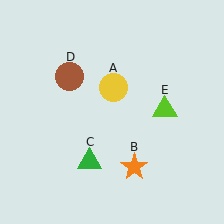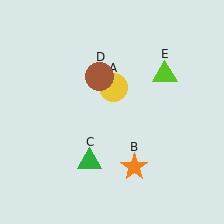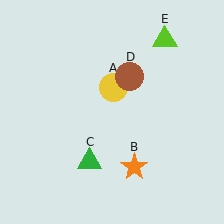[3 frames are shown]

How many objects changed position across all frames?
2 objects changed position: brown circle (object D), lime triangle (object E).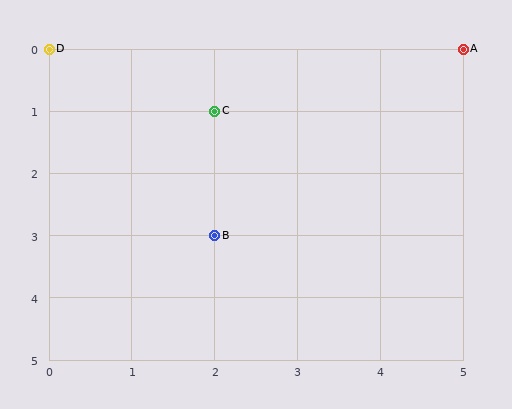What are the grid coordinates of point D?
Point D is at grid coordinates (0, 0).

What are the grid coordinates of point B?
Point B is at grid coordinates (2, 3).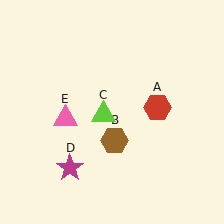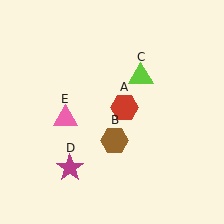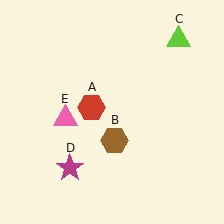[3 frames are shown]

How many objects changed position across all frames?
2 objects changed position: red hexagon (object A), lime triangle (object C).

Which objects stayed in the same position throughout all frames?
Brown hexagon (object B) and magenta star (object D) and pink triangle (object E) remained stationary.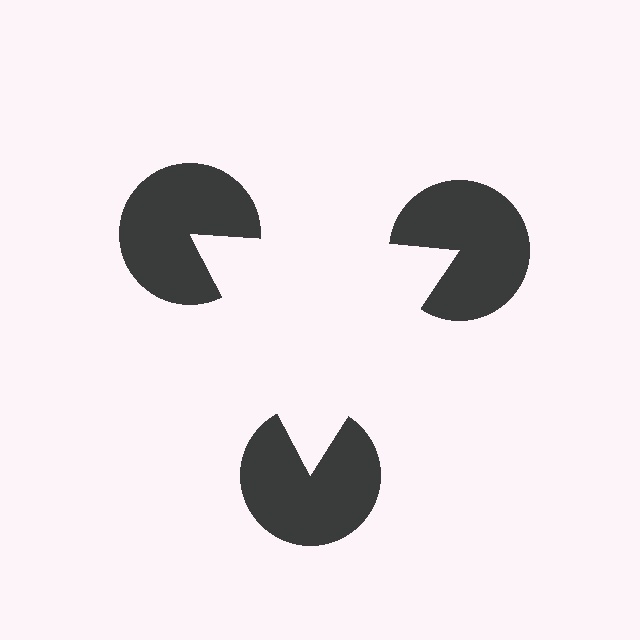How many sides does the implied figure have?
3 sides.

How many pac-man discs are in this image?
There are 3 — one at each vertex of the illusory triangle.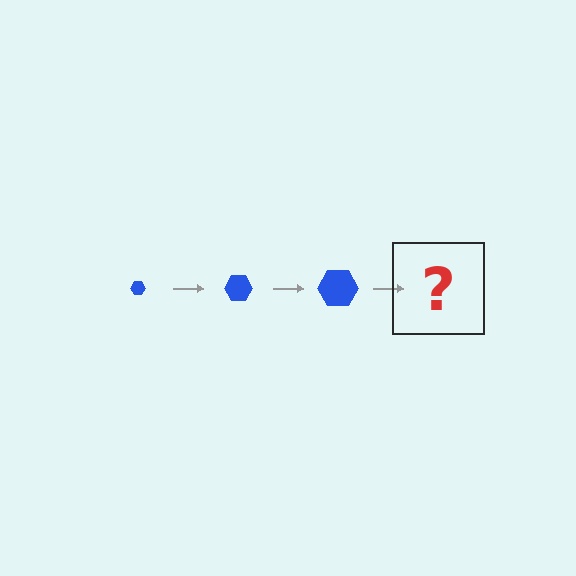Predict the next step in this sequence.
The next step is a blue hexagon, larger than the previous one.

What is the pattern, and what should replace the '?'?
The pattern is that the hexagon gets progressively larger each step. The '?' should be a blue hexagon, larger than the previous one.